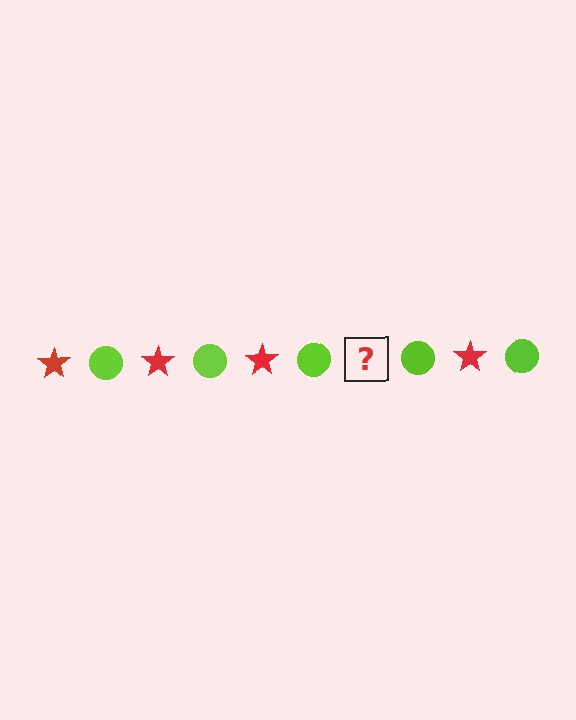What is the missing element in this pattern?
The missing element is a red star.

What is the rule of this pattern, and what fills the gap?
The rule is that the pattern alternates between red star and lime circle. The gap should be filled with a red star.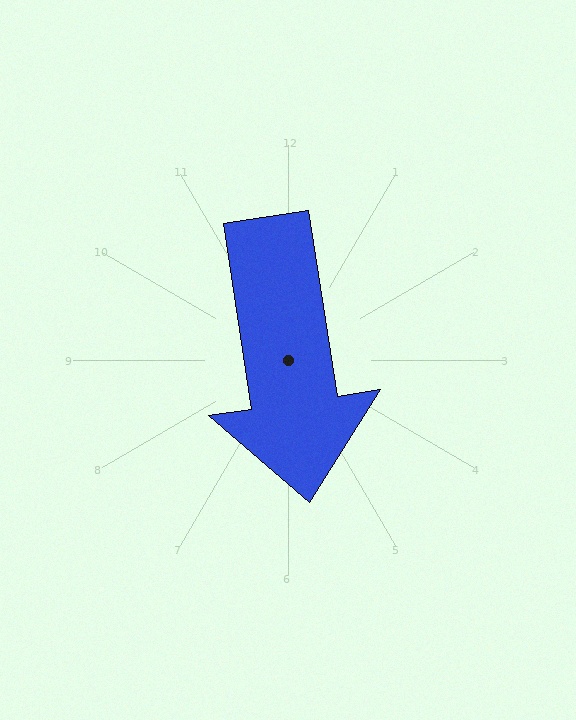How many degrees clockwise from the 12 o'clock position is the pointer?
Approximately 171 degrees.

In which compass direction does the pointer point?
South.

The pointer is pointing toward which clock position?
Roughly 6 o'clock.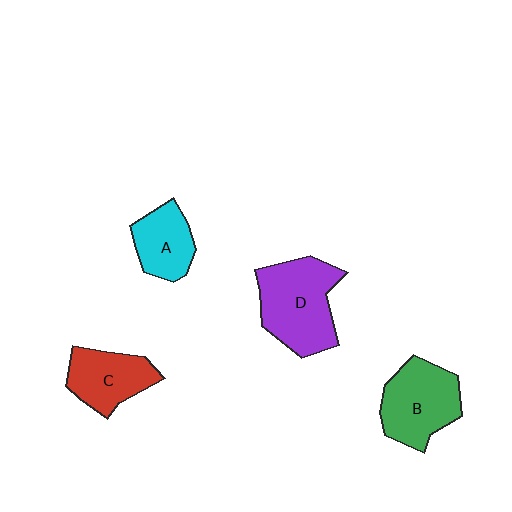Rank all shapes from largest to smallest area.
From largest to smallest: D (purple), B (green), C (red), A (cyan).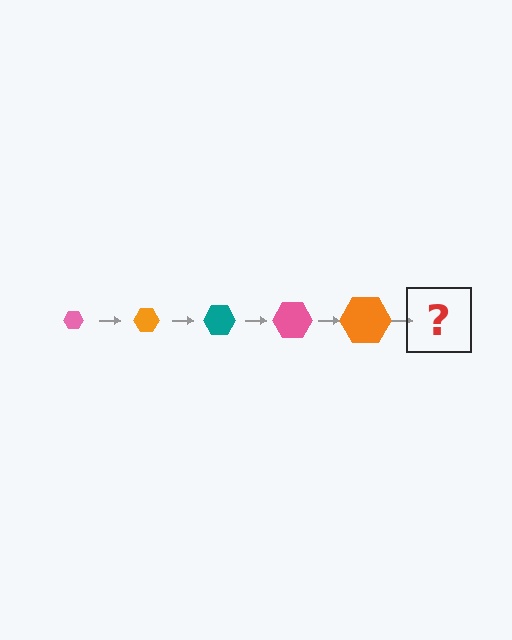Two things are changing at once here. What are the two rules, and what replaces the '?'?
The two rules are that the hexagon grows larger each step and the color cycles through pink, orange, and teal. The '?' should be a teal hexagon, larger than the previous one.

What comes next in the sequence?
The next element should be a teal hexagon, larger than the previous one.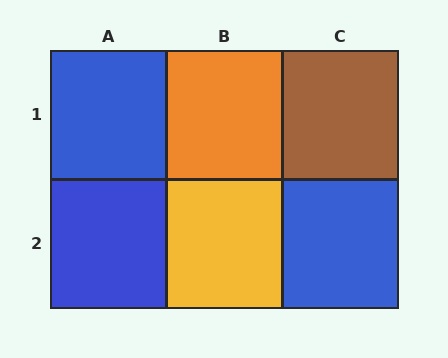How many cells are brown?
1 cell is brown.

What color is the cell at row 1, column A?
Blue.